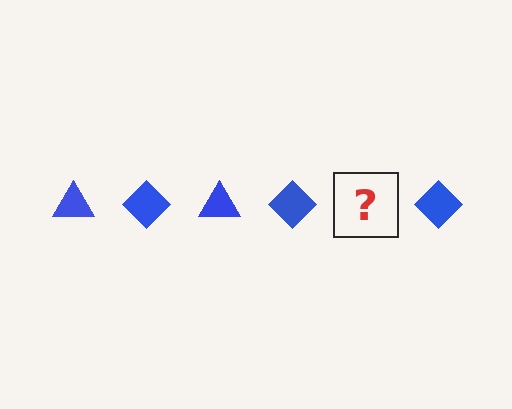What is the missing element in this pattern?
The missing element is a blue triangle.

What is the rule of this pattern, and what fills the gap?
The rule is that the pattern cycles through triangle, diamond shapes in blue. The gap should be filled with a blue triangle.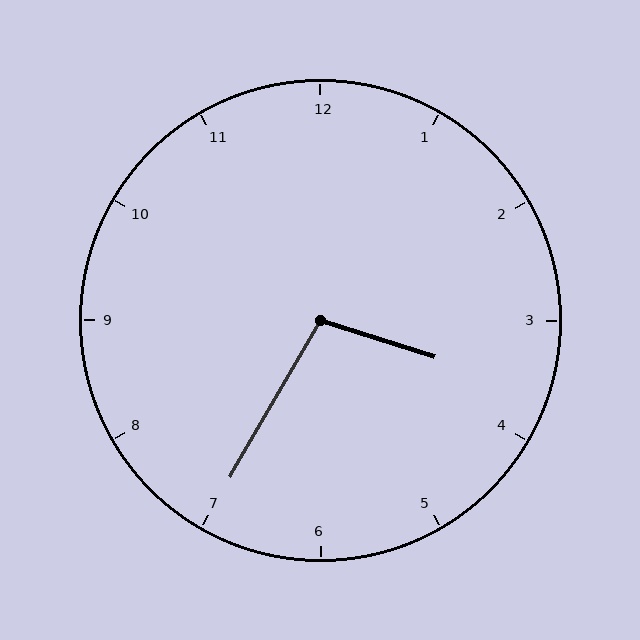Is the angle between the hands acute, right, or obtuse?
It is obtuse.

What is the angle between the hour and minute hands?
Approximately 102 degrees.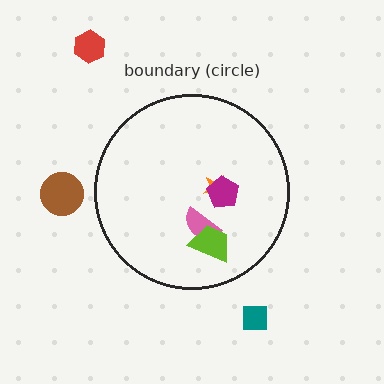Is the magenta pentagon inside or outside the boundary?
Inside.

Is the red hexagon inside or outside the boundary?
Outside.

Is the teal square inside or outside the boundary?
Outside.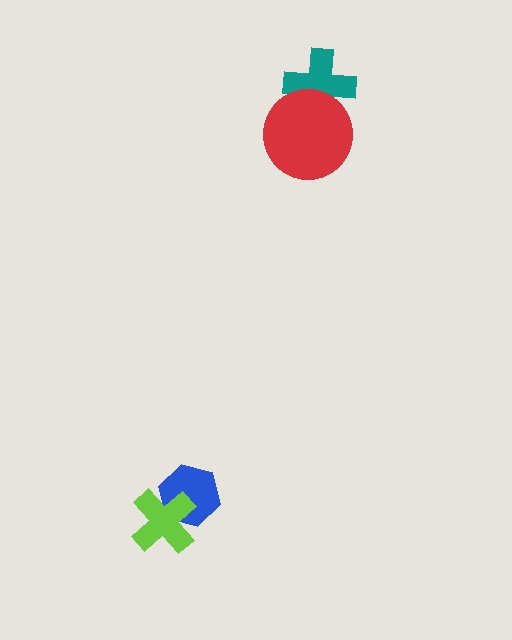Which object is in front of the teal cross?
The red circle is in front of the teal cross.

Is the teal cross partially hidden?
Yes, it is partially covered by another shape.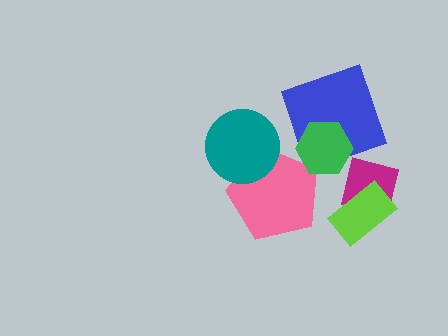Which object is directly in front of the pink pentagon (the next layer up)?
The green hexagon is directly in front of the pink pentagon.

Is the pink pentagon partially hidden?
Yes, it is partially covered by another shape.